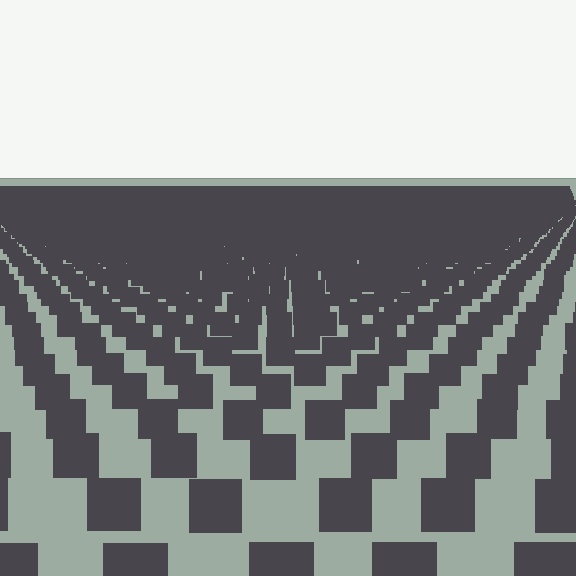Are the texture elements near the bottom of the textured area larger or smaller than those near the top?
Larger. Near the bottom, elements are closer to the viewer and appear at a bigger on-screen size.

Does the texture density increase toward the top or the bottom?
Density increases toward the top.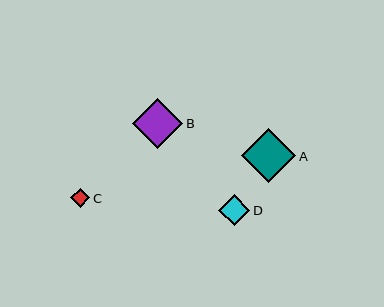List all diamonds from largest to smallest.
From largest to smallest: A, B, D, C.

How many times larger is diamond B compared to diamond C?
Diamond B is approximately 2.6 times the size of diamond C.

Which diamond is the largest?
Diamond A is the largest with a size of approximately 55 pixels.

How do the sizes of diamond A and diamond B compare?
Diamond A and diamond B are approximately the same size.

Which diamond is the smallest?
Diamond C is the smallest with a size of approximately 19 pixels.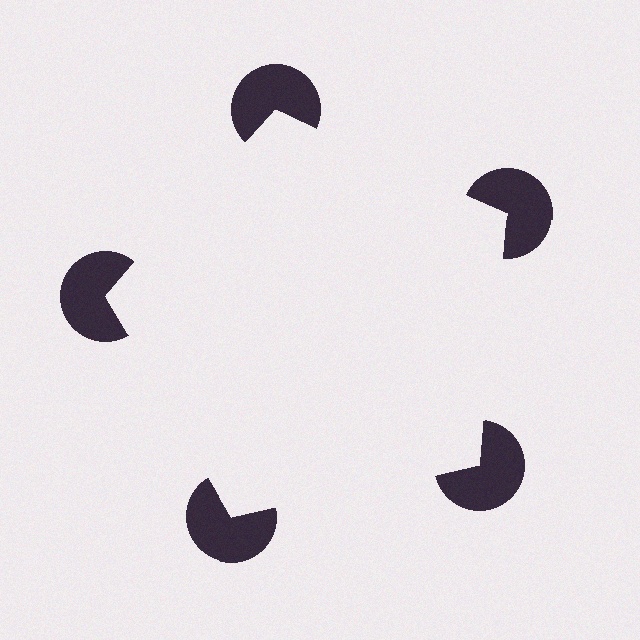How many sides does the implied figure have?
5 sides.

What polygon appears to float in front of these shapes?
An illusory pentagon — its edges are inferred from the aligned wedge cuts in the pac-man discs, not physically drawn.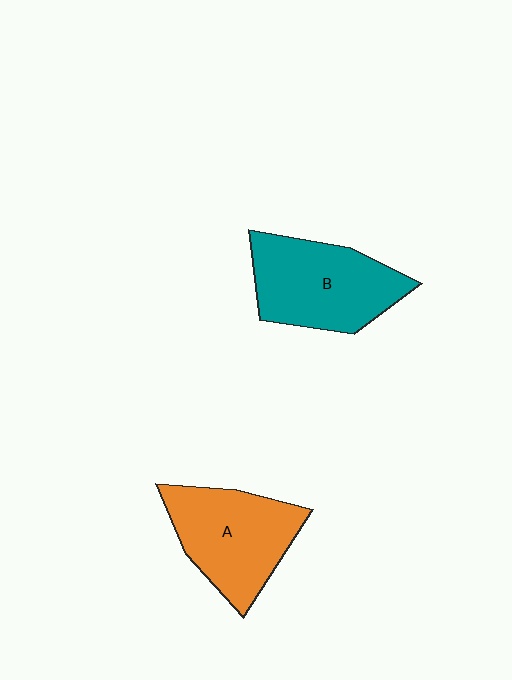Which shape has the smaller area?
Shape A (orange).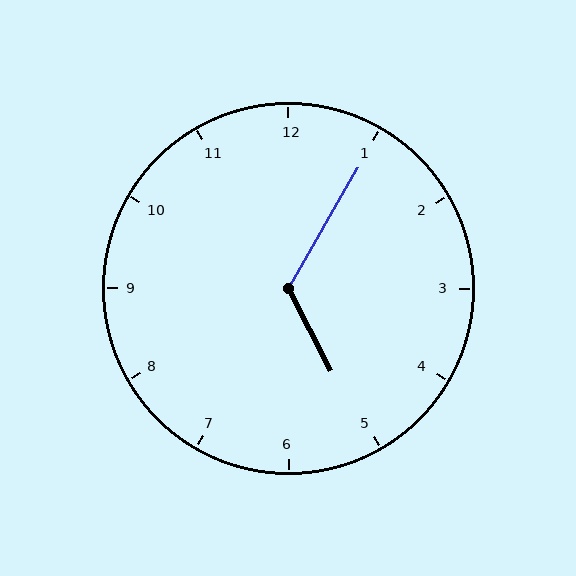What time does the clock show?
5:05.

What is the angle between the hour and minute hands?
Approximately 122 degrees.